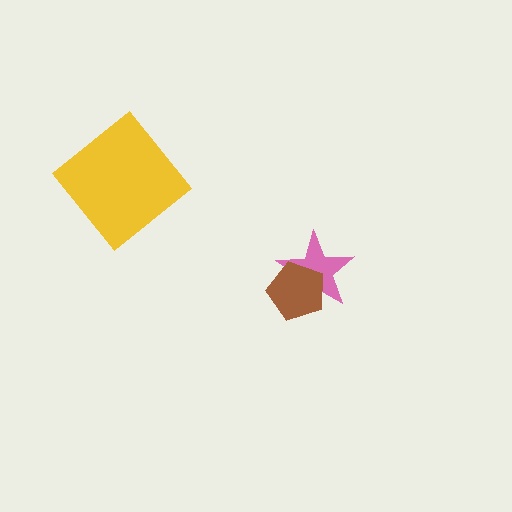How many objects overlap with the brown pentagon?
1 object overlaps with the brown pentagon.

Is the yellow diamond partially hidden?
No, no other shape covers it.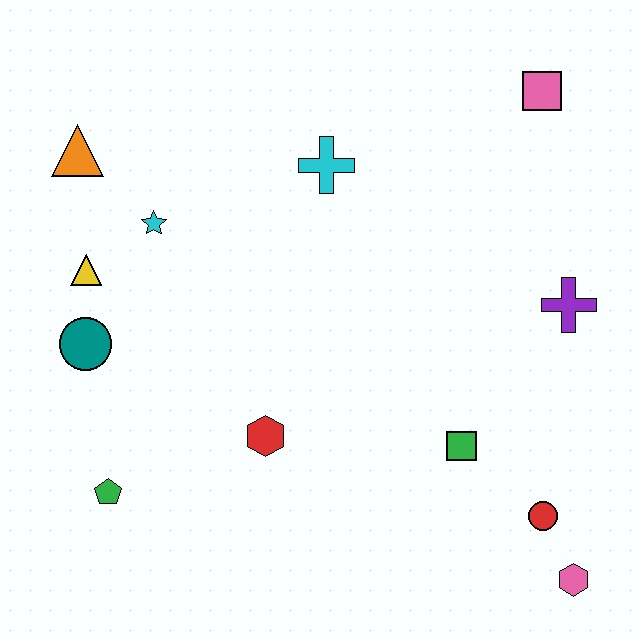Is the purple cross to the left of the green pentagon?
No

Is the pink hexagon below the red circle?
Yes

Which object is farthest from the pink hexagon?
The orange triangle is farthest from the pink hexagon.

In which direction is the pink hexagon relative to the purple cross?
The pink hexagon is below the purple cross.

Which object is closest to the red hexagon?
The green pentagon is closest to the red hexagon.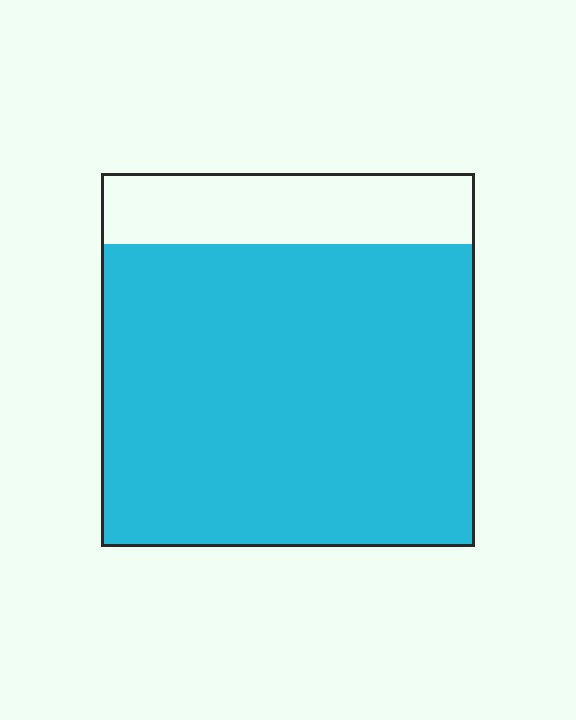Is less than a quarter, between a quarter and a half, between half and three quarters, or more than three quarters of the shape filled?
More than three quarters.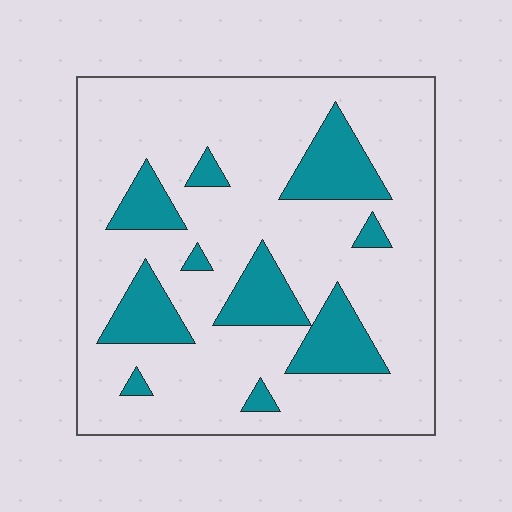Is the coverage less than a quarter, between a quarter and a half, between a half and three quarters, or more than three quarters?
Less than a quarter.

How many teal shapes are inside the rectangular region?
10.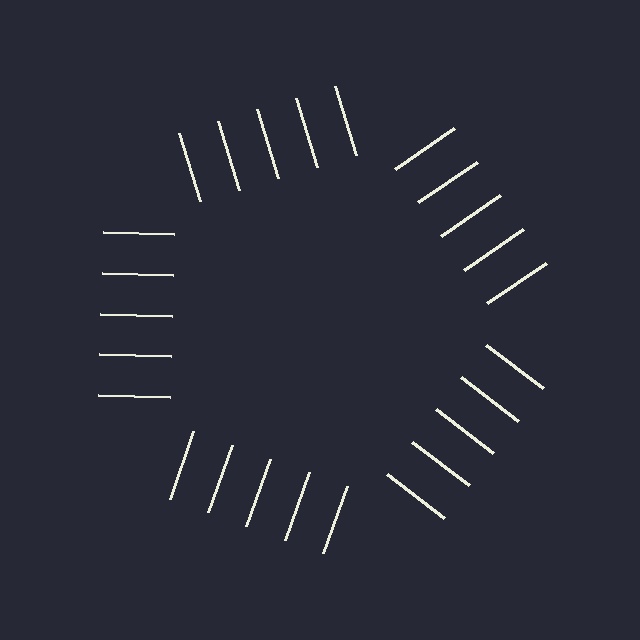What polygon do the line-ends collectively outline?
An illusory pentagon — the line segments terminate on its edges but no continuous stroke is drawn.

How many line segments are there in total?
25 — 5 along each of the 5 edges.